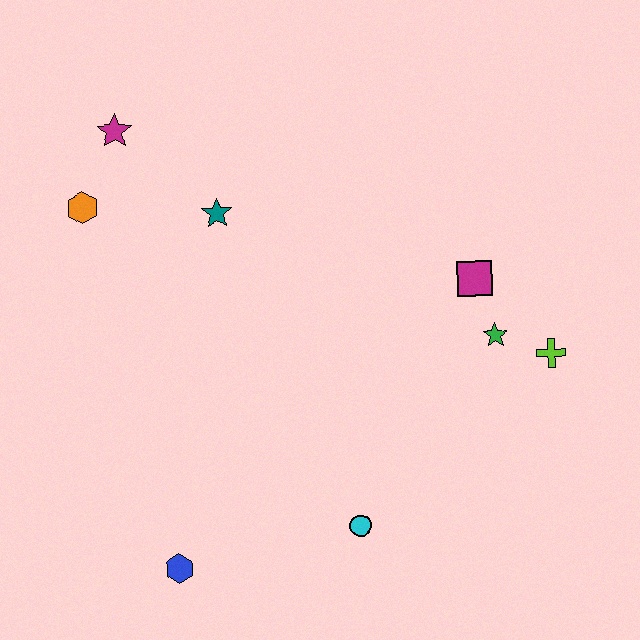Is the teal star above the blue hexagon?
Yes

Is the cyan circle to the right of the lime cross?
No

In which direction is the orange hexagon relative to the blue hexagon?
The orange hexagon is above the blue hexagon.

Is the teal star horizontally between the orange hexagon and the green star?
Yes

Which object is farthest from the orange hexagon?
The lime cross is farthest from the orange hexagon.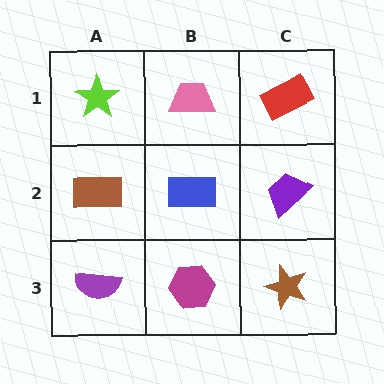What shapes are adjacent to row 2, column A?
A lime star (row 1, column A), a purple semicircle (row 3, column A), a blue rectangle (row 2, column B).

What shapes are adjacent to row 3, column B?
A blue rectangle (row 2, column B), a purple semicircle (row 3, column A), a brown star (row 3, column C).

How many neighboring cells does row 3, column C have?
2.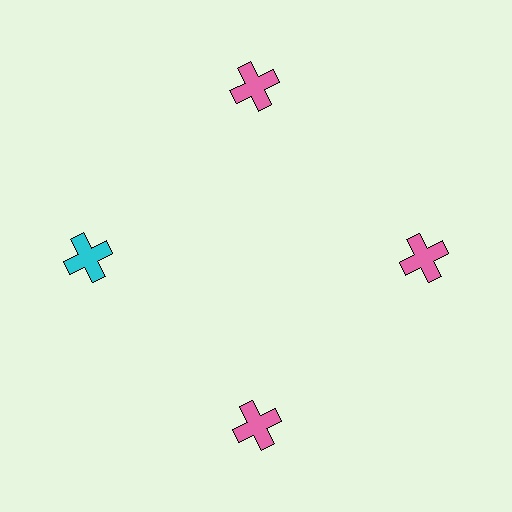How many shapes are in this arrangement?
There are 4 shapes arranged in a ring pattern.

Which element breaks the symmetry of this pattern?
The cyan cross at roughly the 9 o'clock position breaks the symmetry. All other shapes are pink crosses.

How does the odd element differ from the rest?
It has a different color: cyan instead of pink.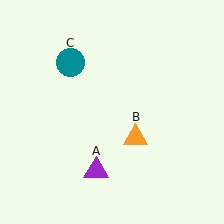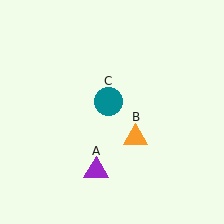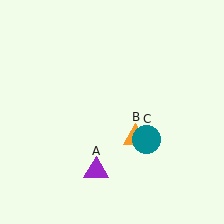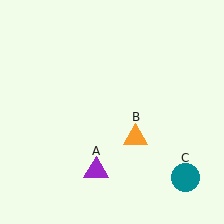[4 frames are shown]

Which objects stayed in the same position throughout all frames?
Purple triangle (object A) and orange triangle (object B) remained stationary.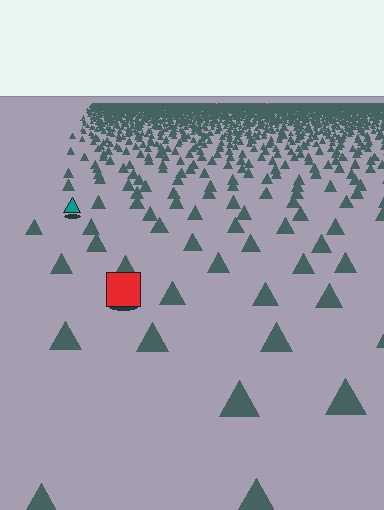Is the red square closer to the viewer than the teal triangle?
Yes. The red square is closer — you can tell from the texture gradient: the ground texture is coarser near it.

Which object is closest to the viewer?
The red square is closest. The texture marks near it are larger and more spread out.